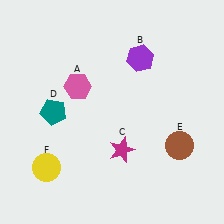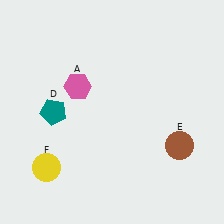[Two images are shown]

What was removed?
The magenta star (C), the purple hexagon (B) were removed in Image 2.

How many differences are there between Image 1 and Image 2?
There are 2 differences between the two images.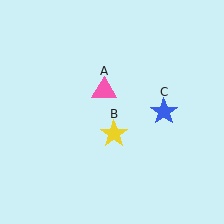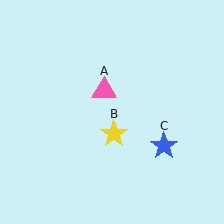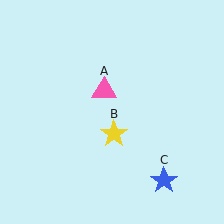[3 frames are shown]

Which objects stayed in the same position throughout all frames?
Pink triangle (object A) and yellow star (object B) remained stationary.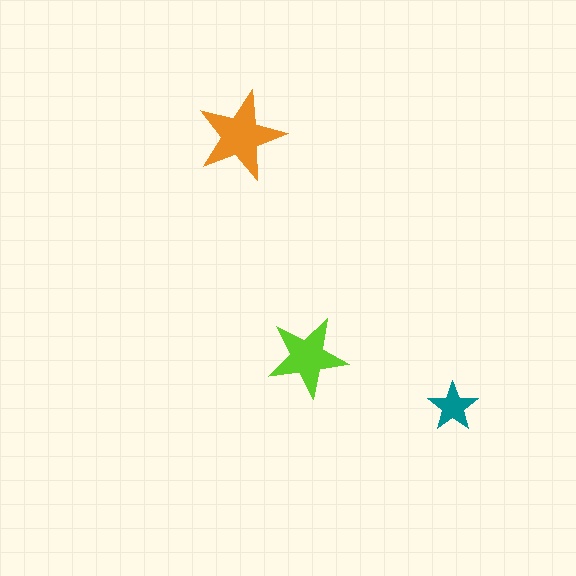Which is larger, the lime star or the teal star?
The lime one.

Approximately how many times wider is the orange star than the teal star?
About 2 times wider.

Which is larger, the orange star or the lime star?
The orange one.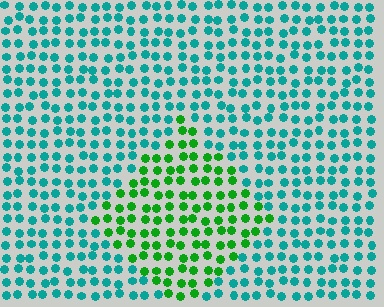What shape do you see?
I see a diamond.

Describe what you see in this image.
The image is filled with small teal elements in a uniform arrangement. A diamond-shaped region is visible where the elements are tinted to a slightly different hue, forming a subtle color boundary.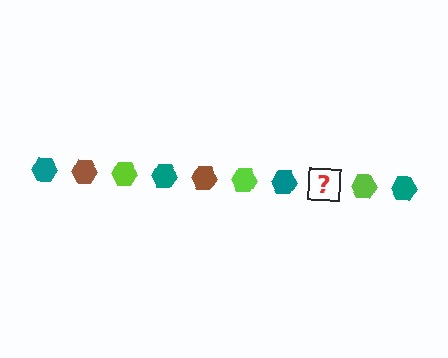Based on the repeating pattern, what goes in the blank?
The blank should be a brown hexagon.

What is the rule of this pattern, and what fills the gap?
The rule is that the pattern cycles through teal, brown, lime hexagons. The gap should be filled with a brown hexagon.